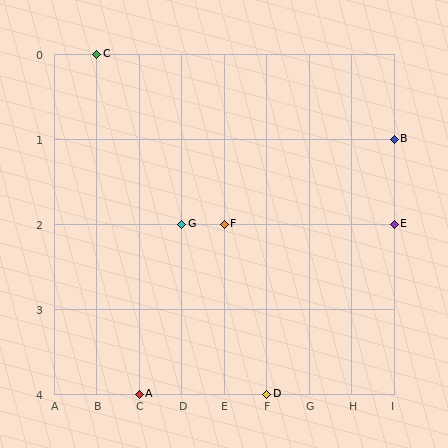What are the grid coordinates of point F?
Point F is at grid coordinates (E, 2).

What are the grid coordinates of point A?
Point A is at grid coordinates (C, 4).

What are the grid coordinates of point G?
Point G is at grid coordinates (D, 2).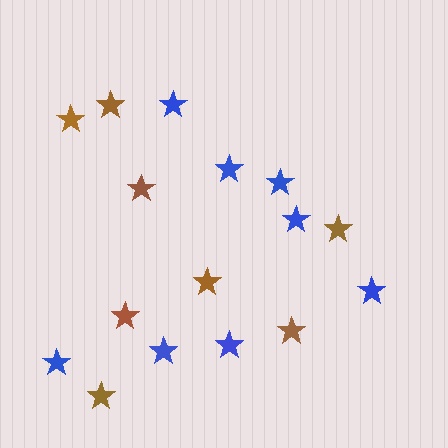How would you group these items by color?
There are 2 groups: one group of brown stars (8) and one group of blue stars (8).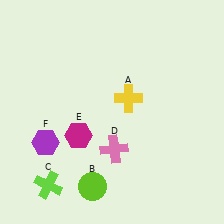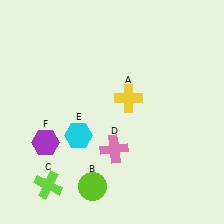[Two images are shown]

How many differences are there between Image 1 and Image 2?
There is 1 difference between the two images.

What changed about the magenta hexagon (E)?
In Image 1, E is magenta. In Image 2, it changed to cyan.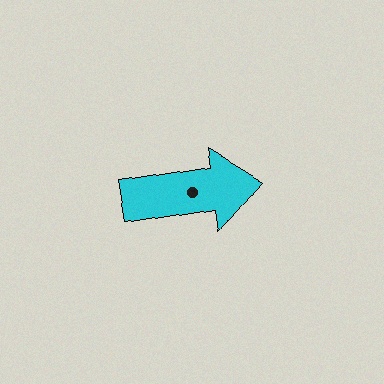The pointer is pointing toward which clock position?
Roughly 3 o'clock.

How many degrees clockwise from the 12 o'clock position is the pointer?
Approximately 81 degrees.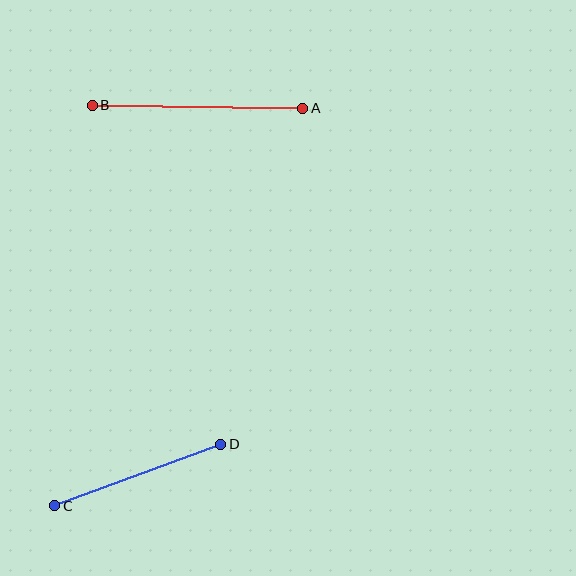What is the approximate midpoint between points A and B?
The midpoint is at approximately (197, 107) pixels.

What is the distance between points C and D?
The distance is approximately 177 pixels.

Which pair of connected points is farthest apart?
Points A and B are farthest apart.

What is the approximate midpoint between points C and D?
The midpoint is at approximately (138, 475) pixels.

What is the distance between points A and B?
The distance is approximately 211 pixels.